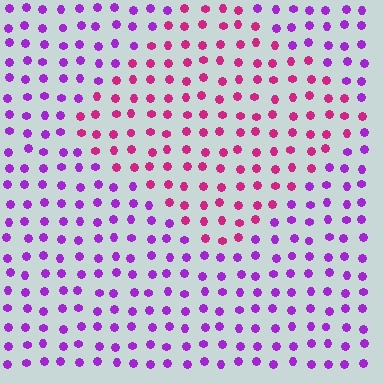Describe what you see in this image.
The image is filled with small purple elements in a uniform arrangement. A diamond-shaped region is visible where the elements are tinted to a slightly different hue, forming a subtle color boundary.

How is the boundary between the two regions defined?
The boundary is defined purely by a slight shift in hue (about 41 degrees). Spacing, size, and orientation are identical on both sides.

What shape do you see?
I see a diamond.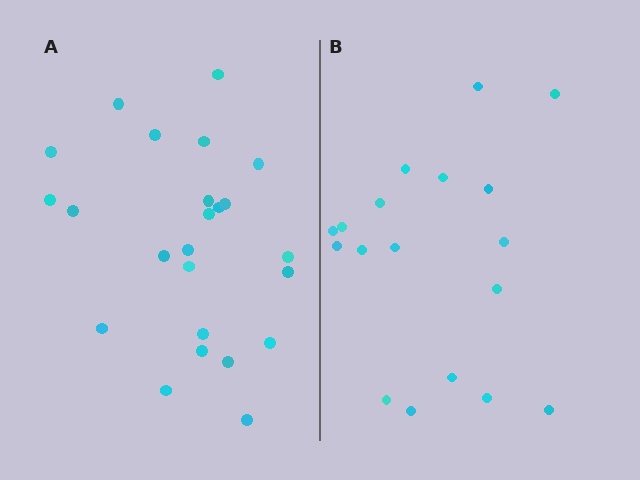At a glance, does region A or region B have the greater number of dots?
Region A (the left region) has more dots.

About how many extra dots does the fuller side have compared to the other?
Region A has about 6 more dots than region B.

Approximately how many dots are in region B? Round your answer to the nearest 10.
About 20 dots. (The exact count is 18, which rounds to 20.)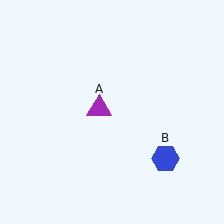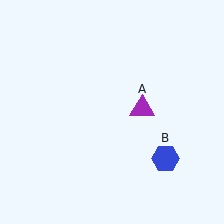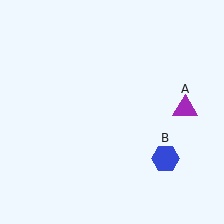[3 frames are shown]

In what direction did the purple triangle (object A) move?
The purple triangle (object A) moved right.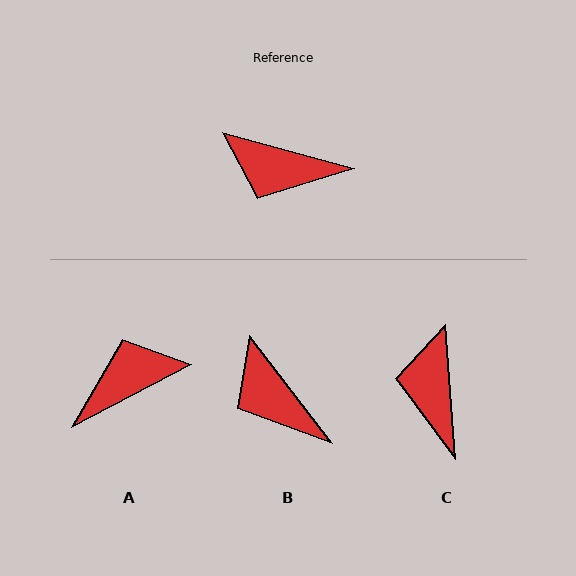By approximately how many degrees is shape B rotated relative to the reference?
Approximately 37 degrees clockwise.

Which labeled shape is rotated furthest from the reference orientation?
A, about 137 degrees away.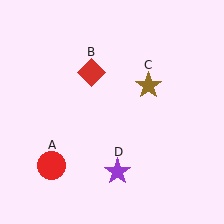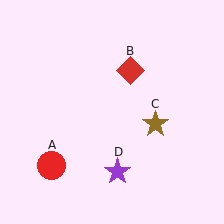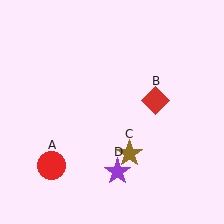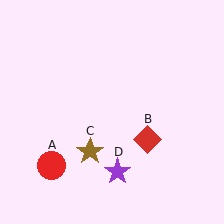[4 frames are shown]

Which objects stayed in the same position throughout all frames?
Red circle (object A) and purple star (object D) remained stationary.